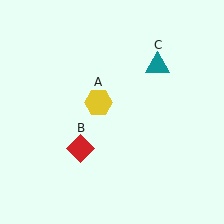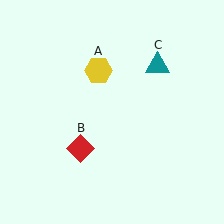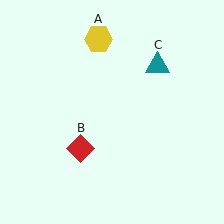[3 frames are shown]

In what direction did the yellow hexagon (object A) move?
The yellow hexagon (object A) moved up.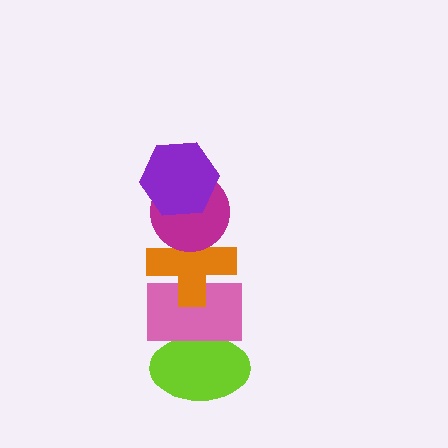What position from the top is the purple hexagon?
The purple hexagon is 1st from the top.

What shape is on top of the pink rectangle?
The orange cross is on top of the pink rectangle.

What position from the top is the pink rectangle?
The pink rectangle is 4th from the top.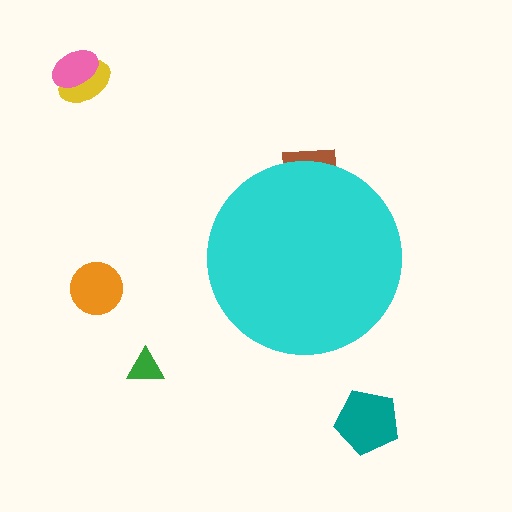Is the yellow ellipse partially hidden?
No, the yellow ellipse is fully visible.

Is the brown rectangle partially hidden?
Yes, the brown rectangle is partially hidden behind the cyan circle.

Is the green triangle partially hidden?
No, the green triangle is fully visible.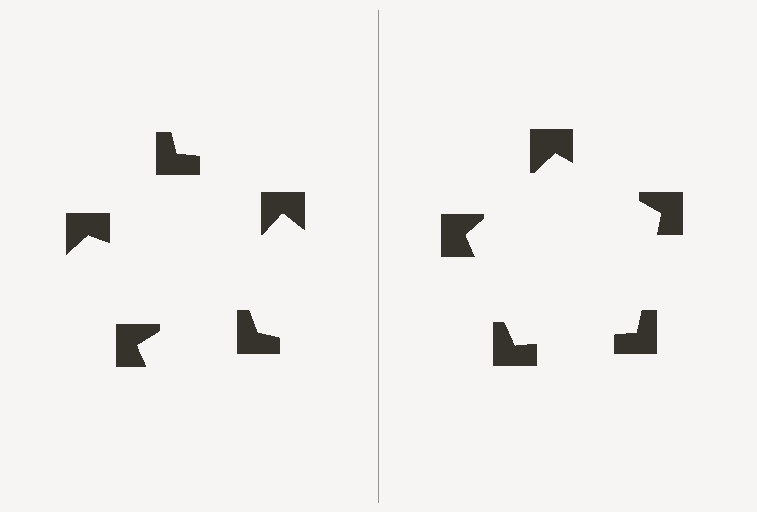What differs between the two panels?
The notched squares are positioned identically on both sides; only the wedge orientations differ. On the right they align to a pentagon; on the left they are misaligned.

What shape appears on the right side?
An illusory pentagon.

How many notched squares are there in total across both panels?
10 — 5 on each side.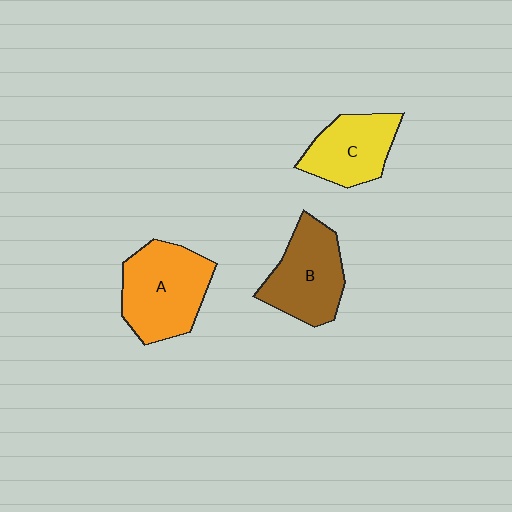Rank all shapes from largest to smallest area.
From largest to smallest: A (orange), B (brown), C (yellow).